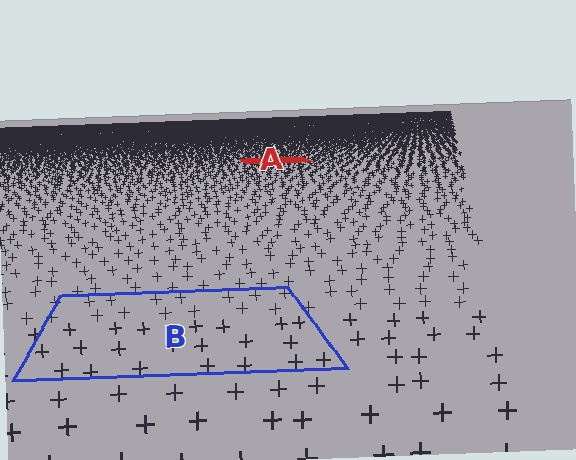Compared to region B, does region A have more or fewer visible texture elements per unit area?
Region A has more texture elements per unit area — they are packed more densely because it is farther away.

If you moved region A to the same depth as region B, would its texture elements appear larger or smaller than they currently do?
They would appear larger. At a closer depth, the same texture elements are projected at a bigger on-screen size.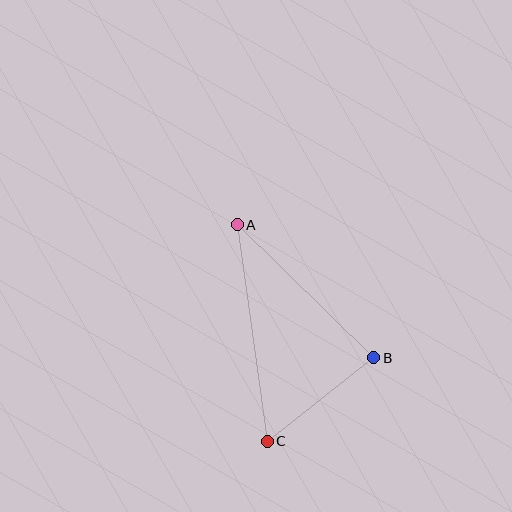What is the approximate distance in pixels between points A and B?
The distance between A and B is approximately 190 pixels.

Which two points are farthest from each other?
Points A and C are farthest from each other.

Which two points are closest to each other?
Points B and C are closest to each other.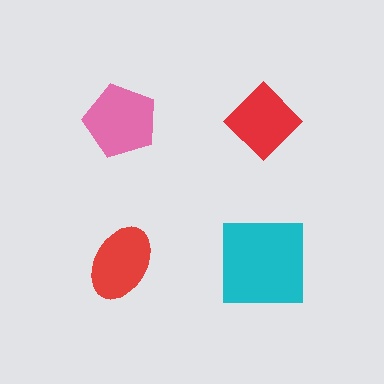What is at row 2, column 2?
A cyan square.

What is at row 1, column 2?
A red diamond.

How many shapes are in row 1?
2 shapes.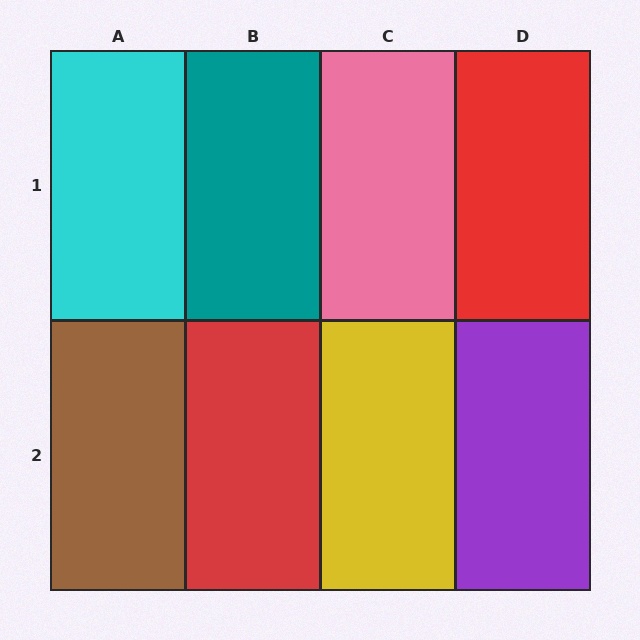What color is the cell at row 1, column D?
Red.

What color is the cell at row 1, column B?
Teal.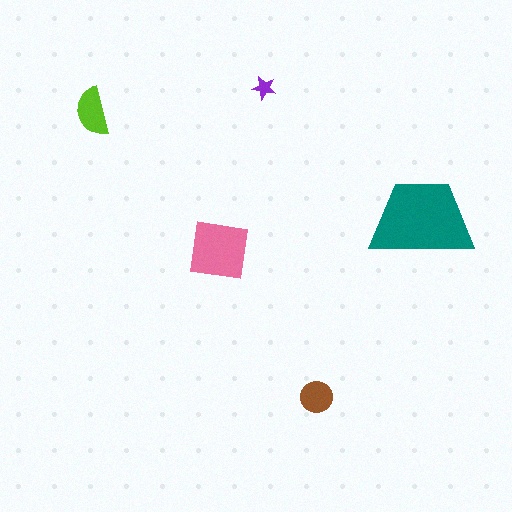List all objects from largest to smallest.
The teal trapezoid, the pink square, the lime semicircle, the brown circle, the purple star.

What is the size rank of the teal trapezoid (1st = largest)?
1st.